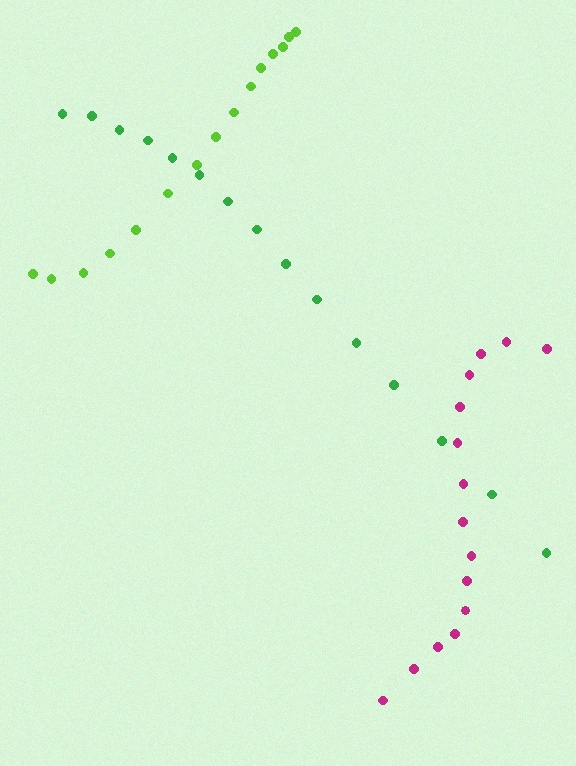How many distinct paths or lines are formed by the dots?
There are 3 distinct paths.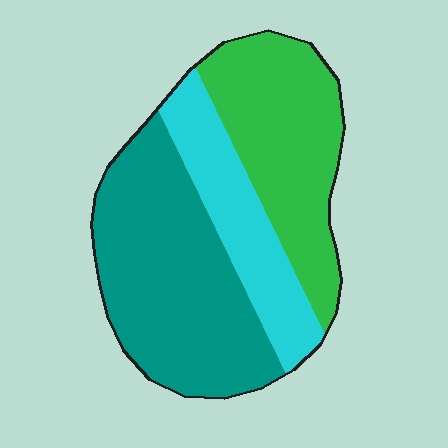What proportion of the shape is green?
Green covers about 35% of the shape.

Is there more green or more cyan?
Green.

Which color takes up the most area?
Teal, at roughly 45%.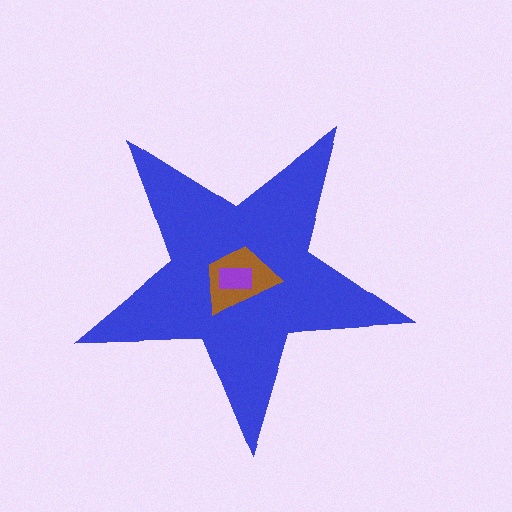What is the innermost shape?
The purple rectangle.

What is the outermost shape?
The blue star.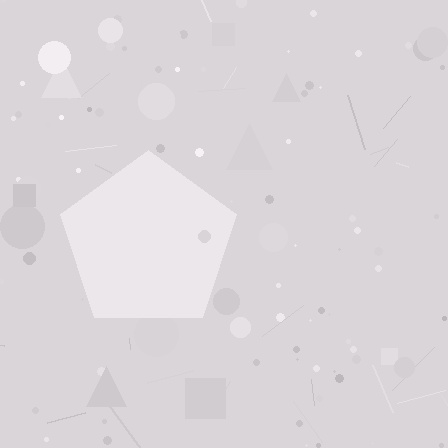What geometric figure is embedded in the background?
A pentagon is embedded in the background.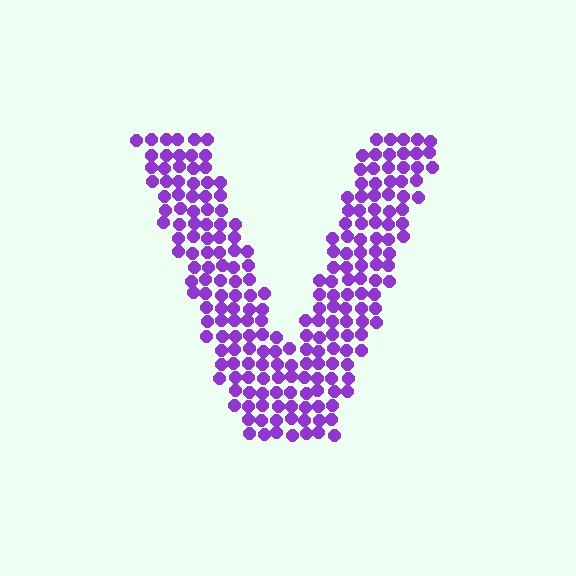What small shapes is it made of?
It is made of small circles.